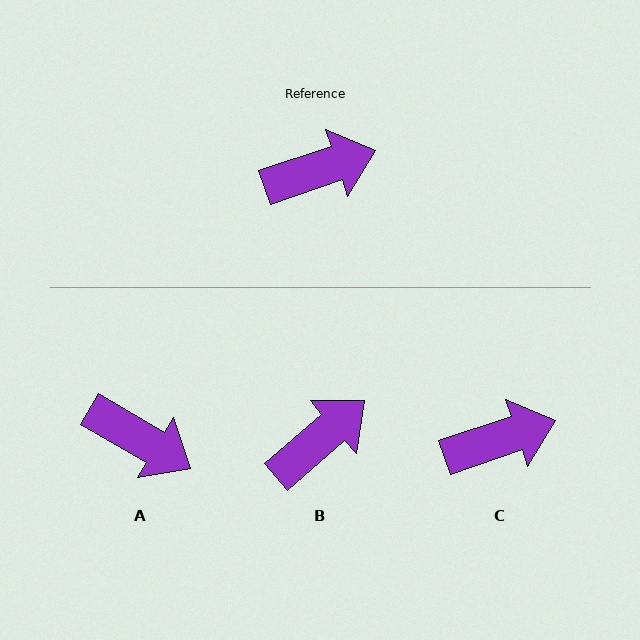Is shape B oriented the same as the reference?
No, it is off by about 22 degrees.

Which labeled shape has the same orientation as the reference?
C.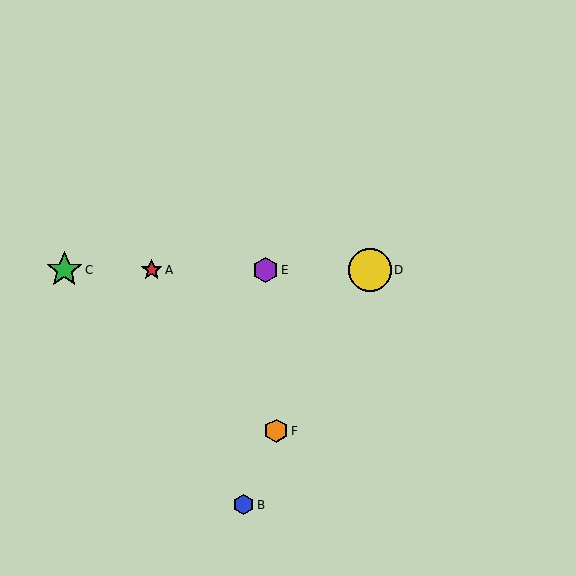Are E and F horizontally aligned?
No, E is at y≈270 and F is at y≈431.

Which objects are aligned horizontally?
Objects A, C, D, E are aligned horizontally.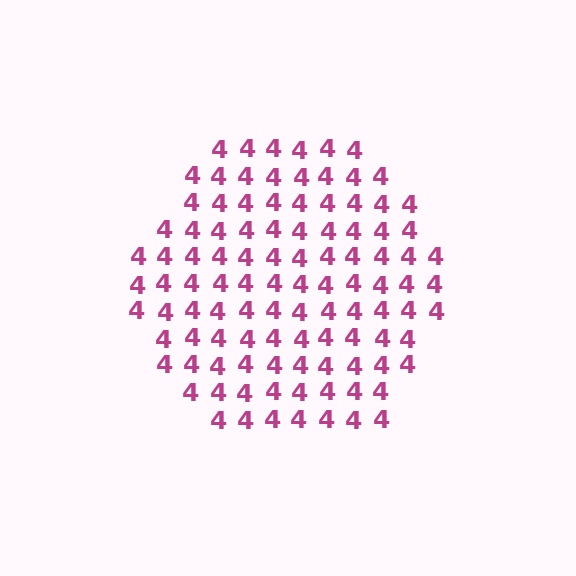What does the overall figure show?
The overall figure shows a hexagon.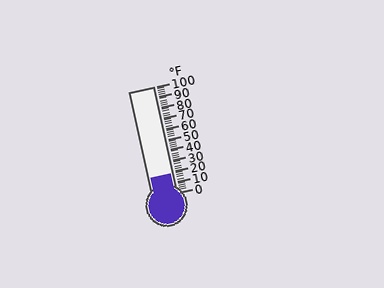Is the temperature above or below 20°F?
The temperature is below 20°F.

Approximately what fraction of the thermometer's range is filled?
The thermometer is filled to approximately 20% of its range.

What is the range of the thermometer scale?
The thermometer scale ranges from 0°F to 100°F.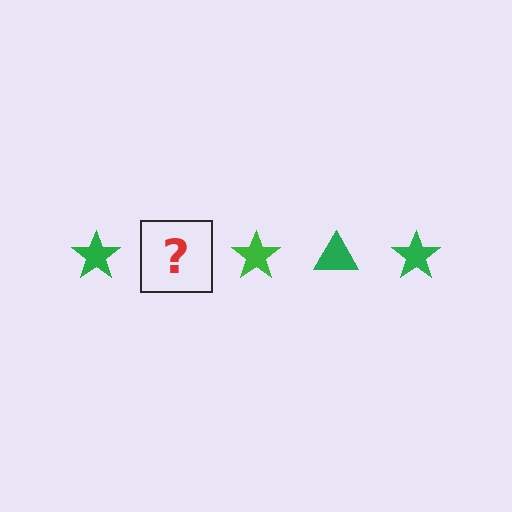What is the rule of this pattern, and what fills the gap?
The rule is that the pattern cycles through star, triangle shapes in green. The gap should be filled with a green triangle.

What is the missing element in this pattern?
The missing element is a green triangle.